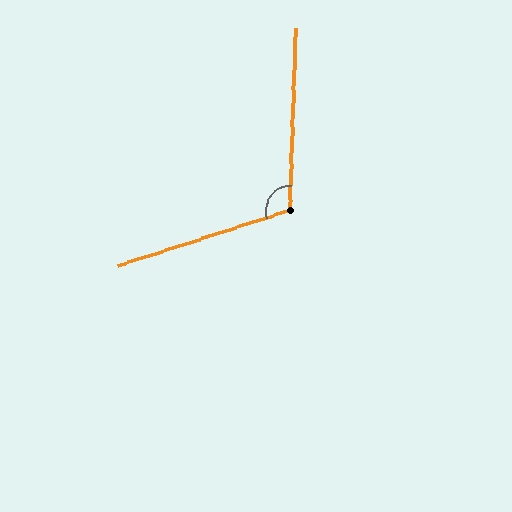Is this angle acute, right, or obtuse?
It is obtuse.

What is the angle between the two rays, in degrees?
Approximately 109 degrees.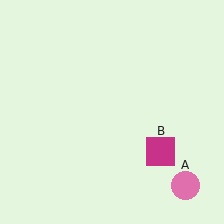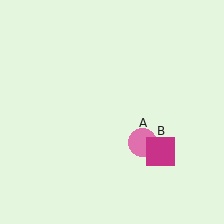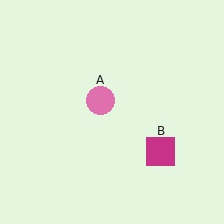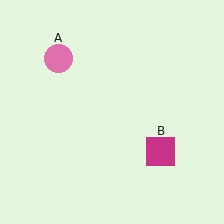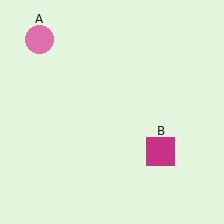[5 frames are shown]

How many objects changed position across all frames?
1 object changed position: pink circle (object A).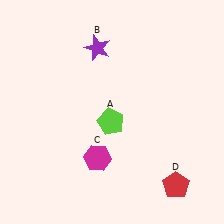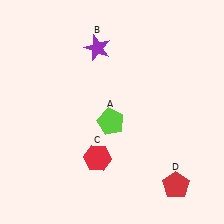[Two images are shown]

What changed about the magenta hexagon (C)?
In Image 1, C is magenta. In Image 2, it changed to red.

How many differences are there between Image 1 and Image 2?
There is 1 difference between the two images.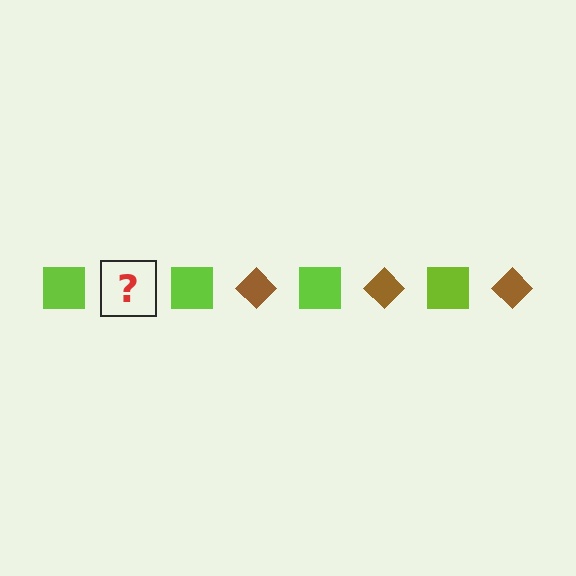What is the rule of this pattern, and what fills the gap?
The rule is that the pattern alternates between lime square and brown diamond. The gap should be filled with a brown diamond.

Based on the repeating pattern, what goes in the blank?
The blank should be a brown diamond.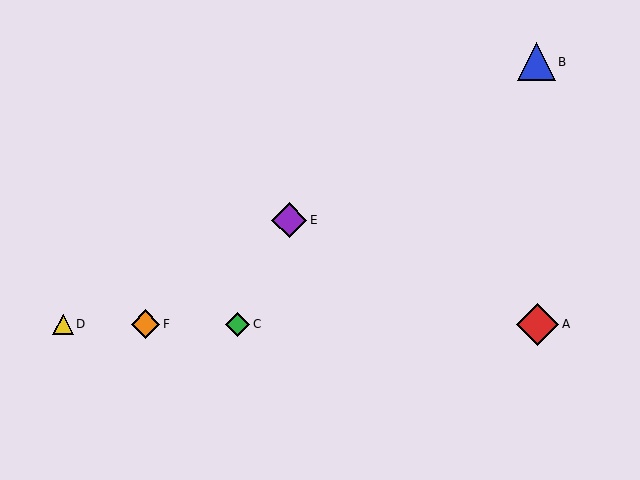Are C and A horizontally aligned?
Yes, both are at y≈324.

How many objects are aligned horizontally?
4 objects (A, C, D, F) are aligned horizontally.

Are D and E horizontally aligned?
No, D is at y≈324 and E is at y≈220.